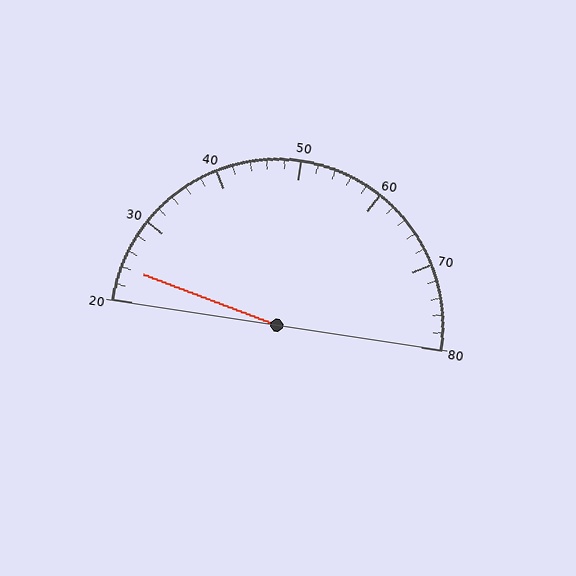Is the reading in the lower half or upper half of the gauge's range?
The reading is in the lower half of the range (20 to 80).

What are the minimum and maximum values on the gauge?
The gauge ranges from 20 to 80.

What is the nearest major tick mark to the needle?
The nearest major tick mark is 20.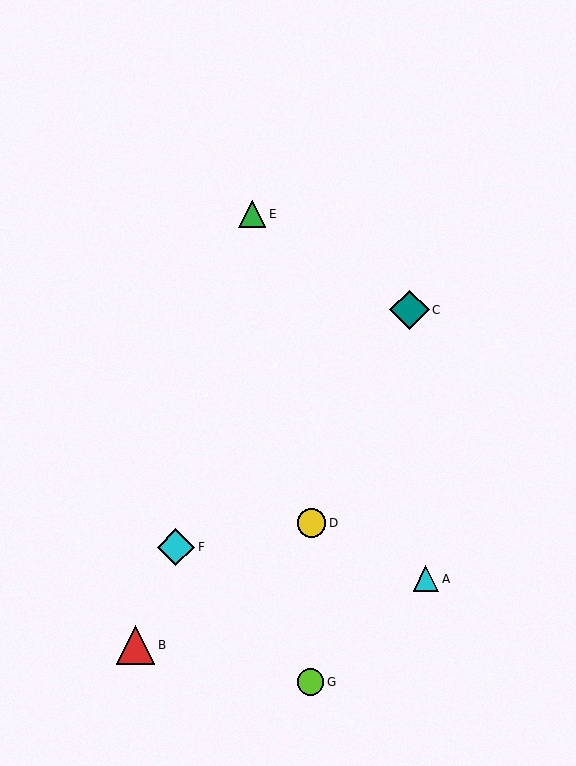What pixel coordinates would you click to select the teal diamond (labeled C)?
Click at (409, 310) to select the teal diamond C.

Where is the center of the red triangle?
The center of the red triangle is at (135, 645).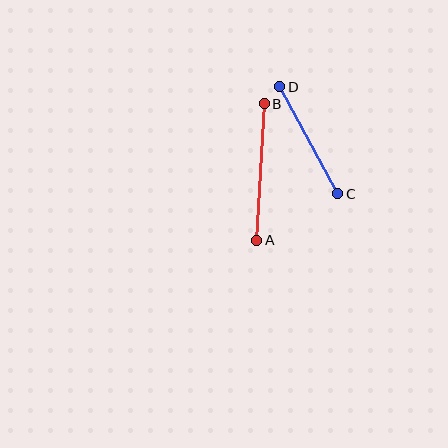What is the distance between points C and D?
The distance is approximately 122 pixels.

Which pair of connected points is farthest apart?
Points A and B are farthest apart.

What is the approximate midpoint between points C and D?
The midpoint is at approximately (309, 140) pixels.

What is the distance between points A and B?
The distance is approximately 137 pixels.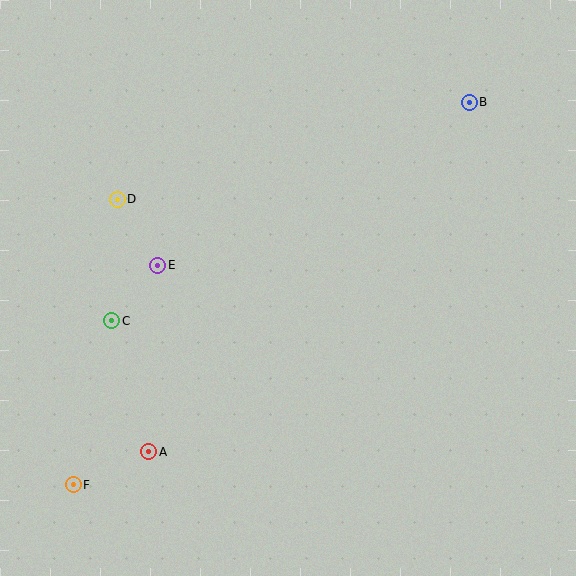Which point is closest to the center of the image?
Point E at (158, 265) is closest to the center.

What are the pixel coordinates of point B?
Point B is at (469, 102).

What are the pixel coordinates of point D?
Point D is at (117, 199).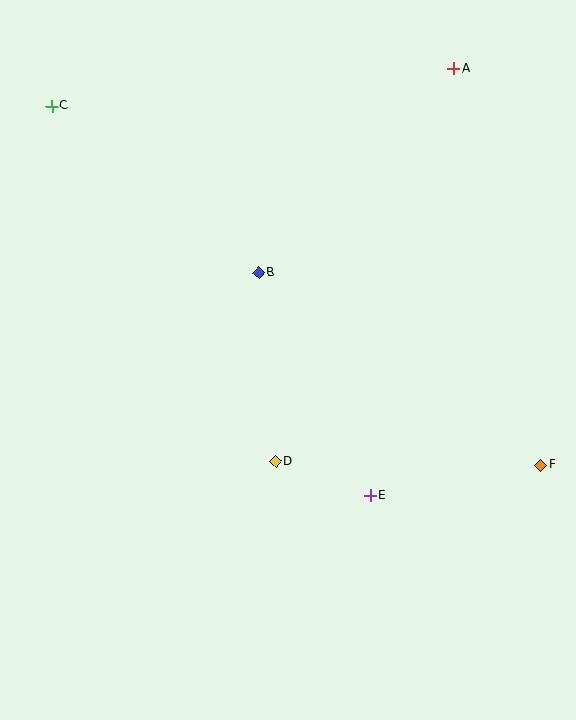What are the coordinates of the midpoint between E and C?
The midpoint between E and C is at (211, 301).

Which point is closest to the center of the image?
Point B at (259, 273) is closest to the center.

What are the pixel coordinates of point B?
Point B is at (259, 273).